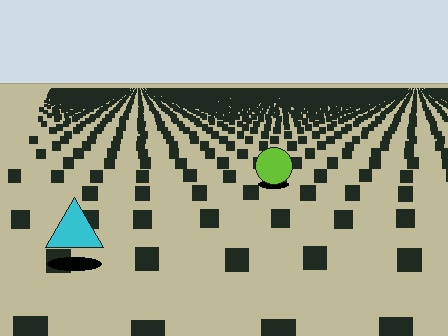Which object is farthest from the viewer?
The lime circle is farthest from the viewer. It appears smaller and the ground texture around it is denser.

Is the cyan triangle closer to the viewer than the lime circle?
Yes. The cyan triangle is closer — you can tell from the texture gradient: the ground texture is coarser near it.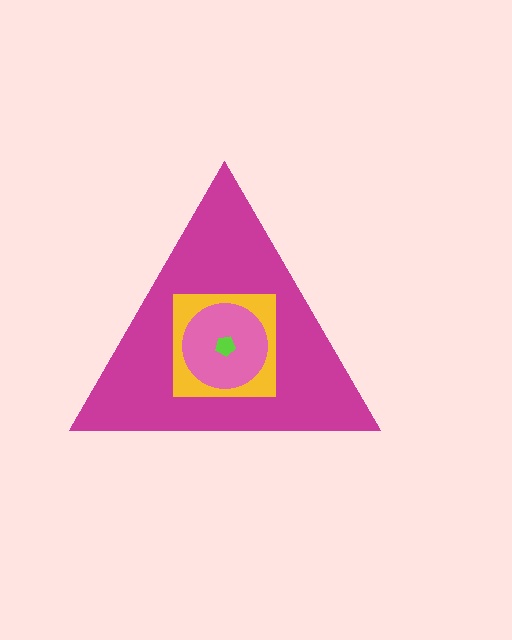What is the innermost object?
The lime pentagon.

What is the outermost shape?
The magenta triangle.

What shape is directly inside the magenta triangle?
The yellow square.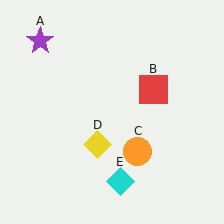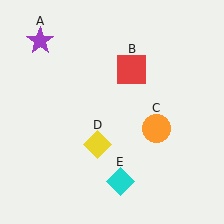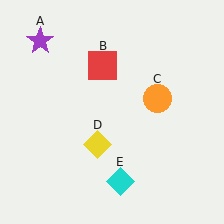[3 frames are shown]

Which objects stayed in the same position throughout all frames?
Purple star (object A) and yellow diamond (object D) and cyan diamond (object E) remained stationary.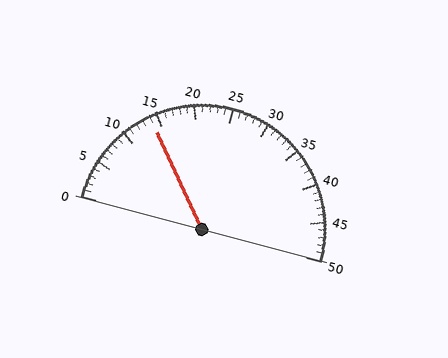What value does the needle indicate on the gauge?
The needle indicates approximately 14.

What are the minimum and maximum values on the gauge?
The gauge ranges from 0 to 50.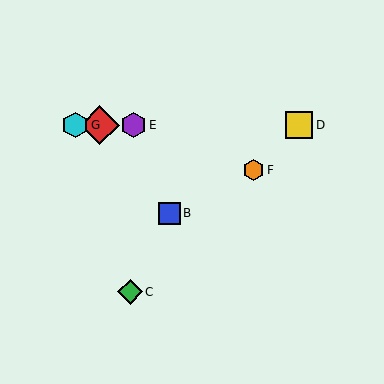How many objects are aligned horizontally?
4 objects (A, D, E, G) are aligned horizontally.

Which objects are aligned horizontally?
Objects A, D, E, G are aligned horizontally.